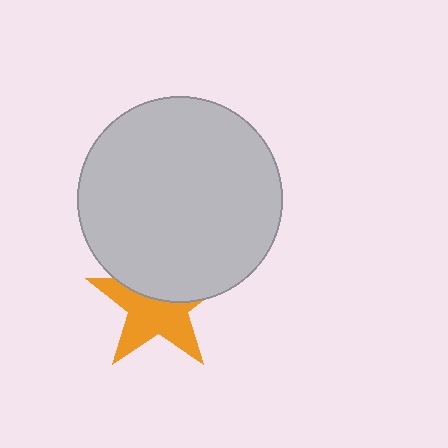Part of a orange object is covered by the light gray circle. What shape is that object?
It is a star.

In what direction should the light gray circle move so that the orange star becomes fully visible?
The light gray circle should move up. That is the shortest direction to clear the overlap and leave the orange star fully visible.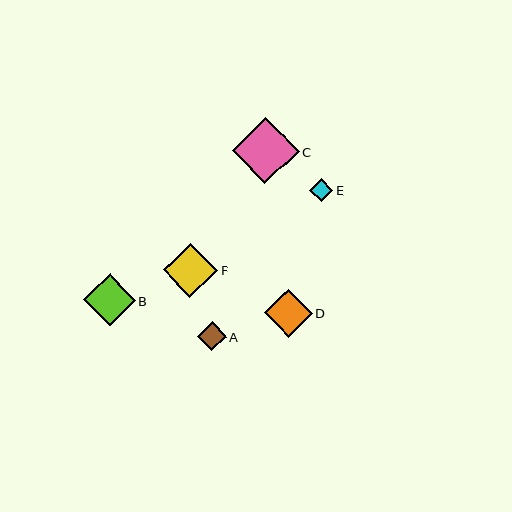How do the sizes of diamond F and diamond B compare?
Diamond F and diamond B are approximately the same size.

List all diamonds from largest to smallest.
From largest to smallest: C, F, B, D, A, E.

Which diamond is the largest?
Diamond C is the largest with a size of approximately 67 pixels.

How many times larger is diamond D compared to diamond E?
Diamond D is approximately 2.0 times the size of diamond E.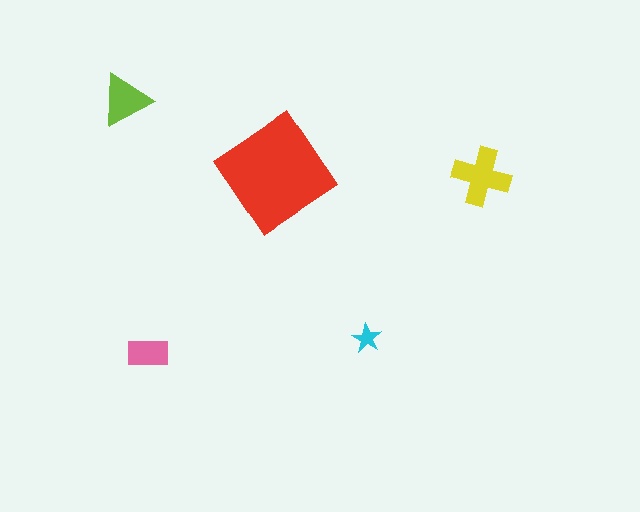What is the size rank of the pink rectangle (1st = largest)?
4th.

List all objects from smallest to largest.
The cyan star, the pink rectangle, the lime triangle, the yellow cross, the red diamond.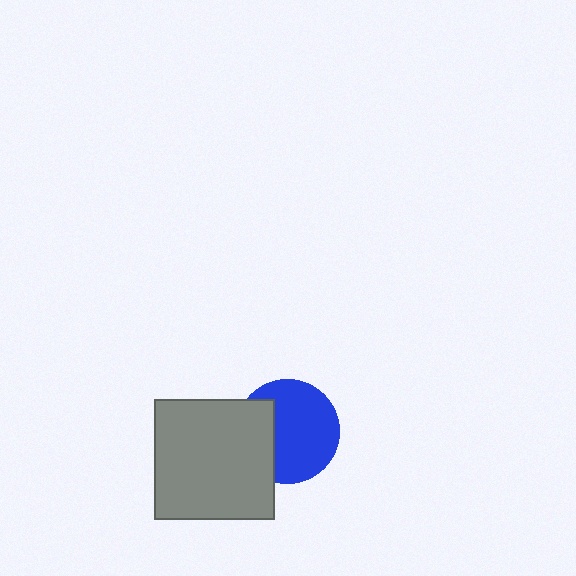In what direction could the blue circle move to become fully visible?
The blue circle could move right. That would shift it out from behind the gray square entirely.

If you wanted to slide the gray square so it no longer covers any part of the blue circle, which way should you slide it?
Slide it left — that is the most direct way to separate the two shapes.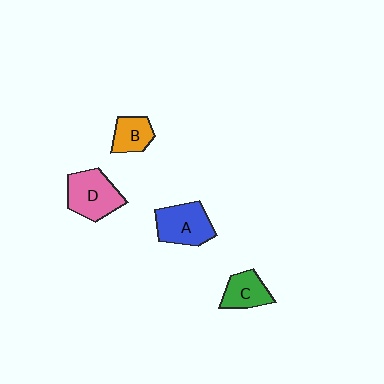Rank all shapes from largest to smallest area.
From largest to smallest: D (pink), A (blue), C (green), B (orange).